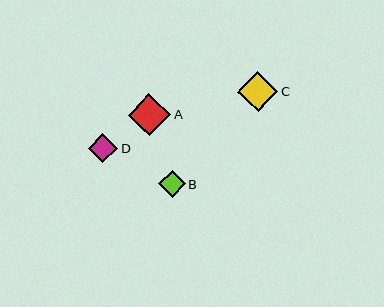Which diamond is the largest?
Diamond A is the largest with a size of approximately 43 pixels.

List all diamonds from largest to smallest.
From largest to smallest: A, C, D, B.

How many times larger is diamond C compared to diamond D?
Diamond C is approximately 1.4 times the size of diamond D.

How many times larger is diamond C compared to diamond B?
Diamond C is approximately 1.5 times the size of diamond B.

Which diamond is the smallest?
Diamond B is the smallest with a size of approximately 26 pixels.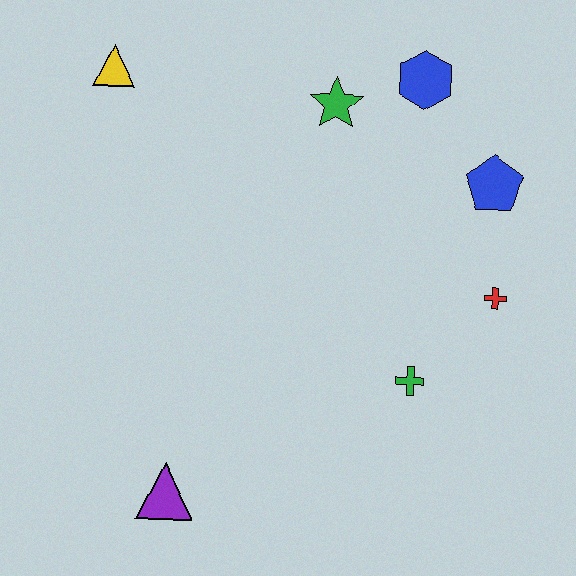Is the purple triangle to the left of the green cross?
Yes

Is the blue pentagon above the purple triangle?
Yes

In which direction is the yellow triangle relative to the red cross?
The yellow triangle is to the left of the red cross.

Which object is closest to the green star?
The blue hexagon is closest to the green star.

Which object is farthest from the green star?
The purple triangle is farthest from the green star.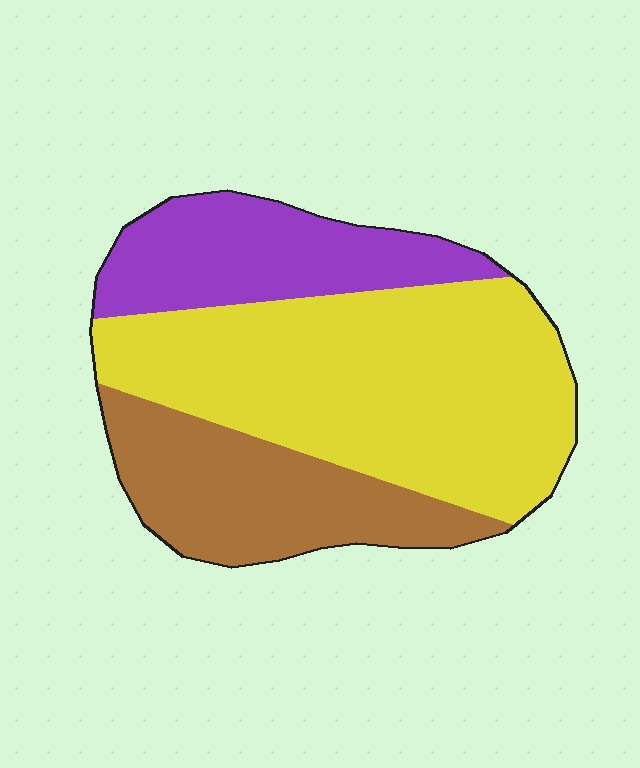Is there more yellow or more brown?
Yellow.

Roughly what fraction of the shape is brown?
Brown takes up about one quarter (1/4) of the shape.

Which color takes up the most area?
Yellow, at roughly 55%.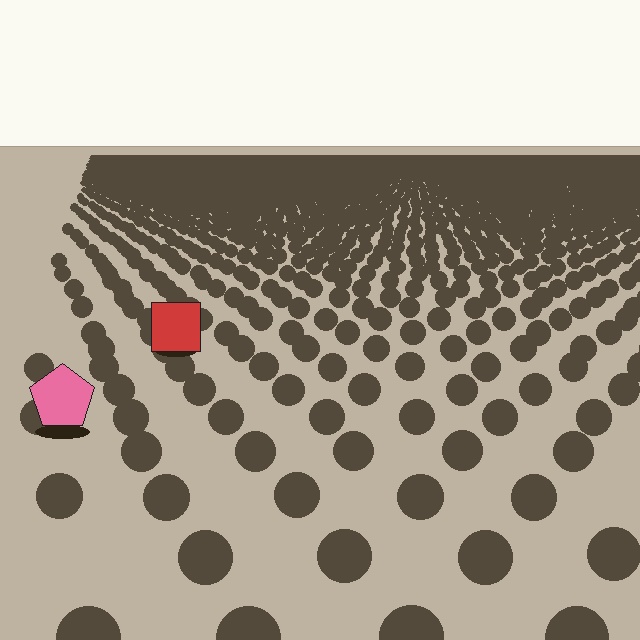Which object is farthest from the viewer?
The red square is farthest from the viewer. It appears smaller and the ground texture around it is denser.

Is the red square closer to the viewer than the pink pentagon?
No. The pink pentagon is closer — you can tell from the texture gradient: the ground texture is coarser near it.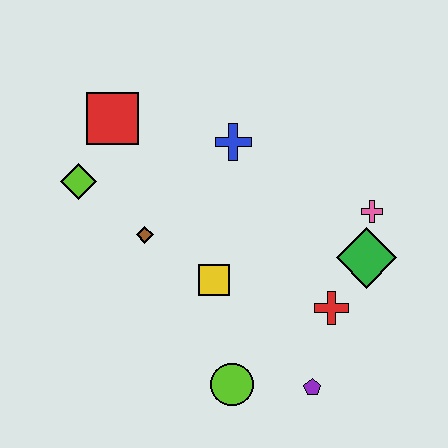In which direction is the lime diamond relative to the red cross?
The lime diamond is to the left of the red cross.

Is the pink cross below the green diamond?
No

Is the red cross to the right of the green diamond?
No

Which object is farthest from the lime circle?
The red square is farthest from the lime circle.